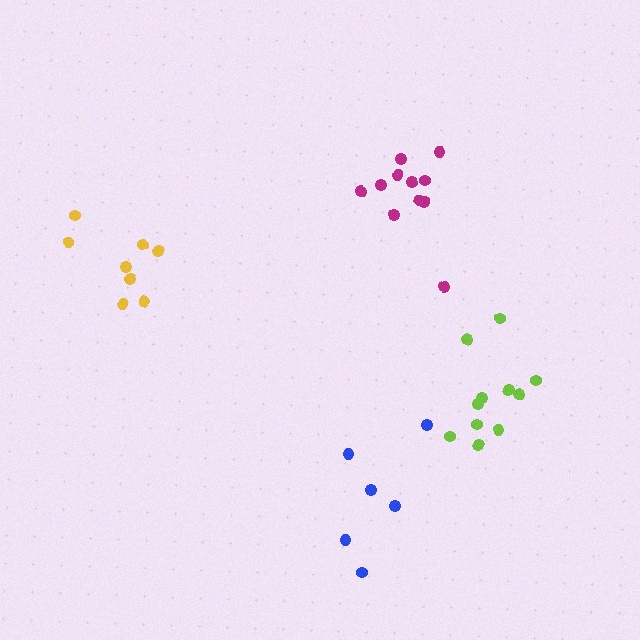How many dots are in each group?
Group 1: 8 dots, Group 2: 11 dots, Group 3: 6 dots, Group 4: 11 dots (36 total).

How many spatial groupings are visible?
There are 4 spatial groupings.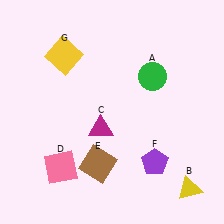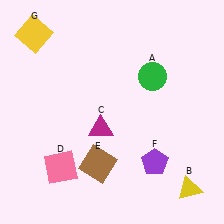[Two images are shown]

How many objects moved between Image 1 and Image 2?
1 object moved between the two images.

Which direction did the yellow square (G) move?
The yellow square (G) moved left.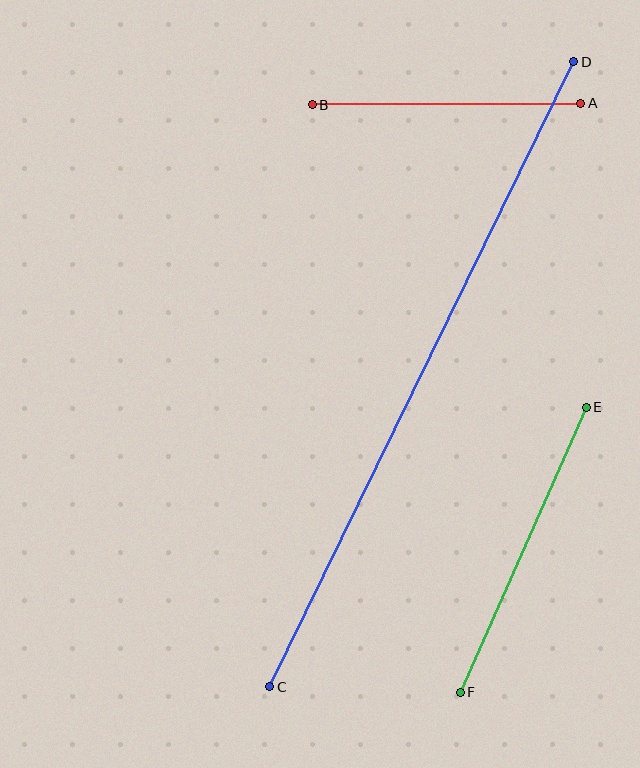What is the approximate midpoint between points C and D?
The midpoint is at approximately (422, 374) pixels.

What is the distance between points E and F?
The distance is approximately 312 pixels.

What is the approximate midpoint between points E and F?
The midpoint is at approximately (523, 550) pixels.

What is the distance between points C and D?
The distance is approximately 695 pixels.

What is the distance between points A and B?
The distance is approximately 269 pixels.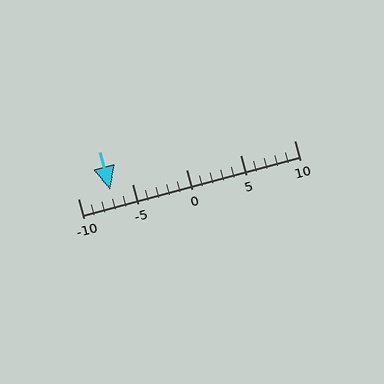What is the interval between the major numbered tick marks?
The major tick marks are spaced 5 units apart.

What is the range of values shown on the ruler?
The ruler shows values from -10 to 10.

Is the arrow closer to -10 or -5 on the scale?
The arrow is closer to -5.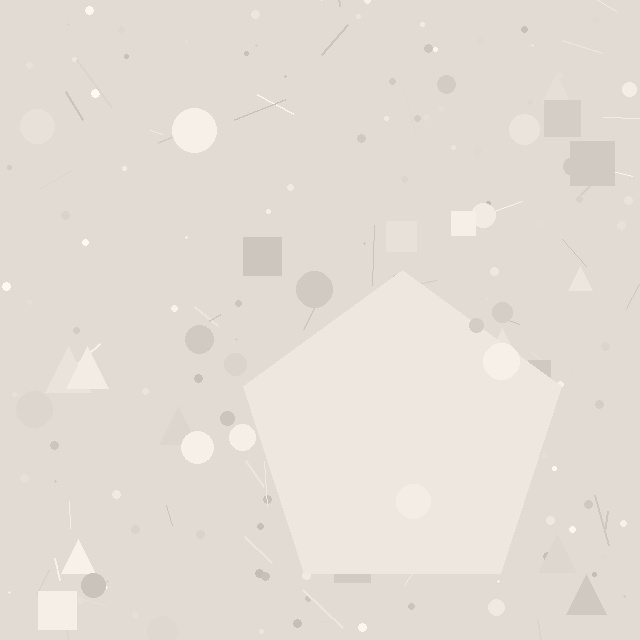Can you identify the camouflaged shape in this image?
The camouflaged shape is a pentagon.